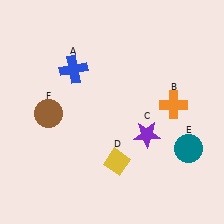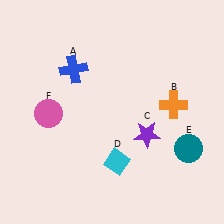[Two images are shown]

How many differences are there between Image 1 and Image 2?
There are 2 differences between the two images.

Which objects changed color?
D changed from yellow to cyan. F changed from brown to pink.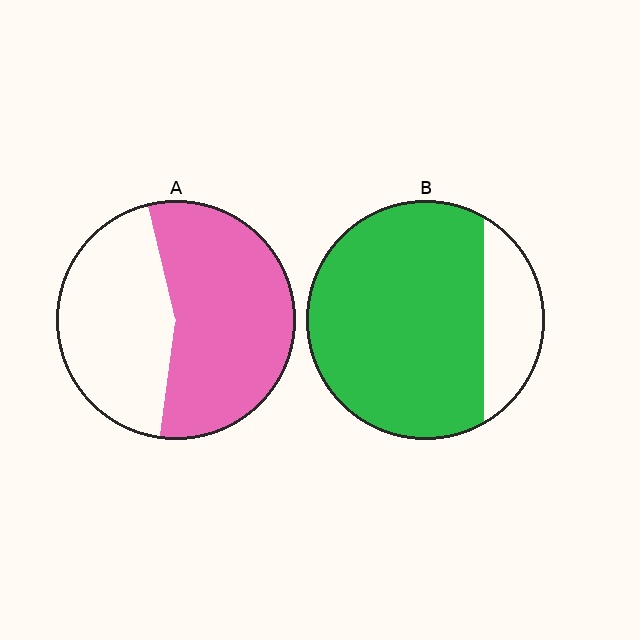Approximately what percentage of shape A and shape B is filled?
A is approximately 55% and B is approximately 80%.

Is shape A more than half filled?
Yes.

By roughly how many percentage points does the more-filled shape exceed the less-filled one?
By roughly 25 percentage points (B over A).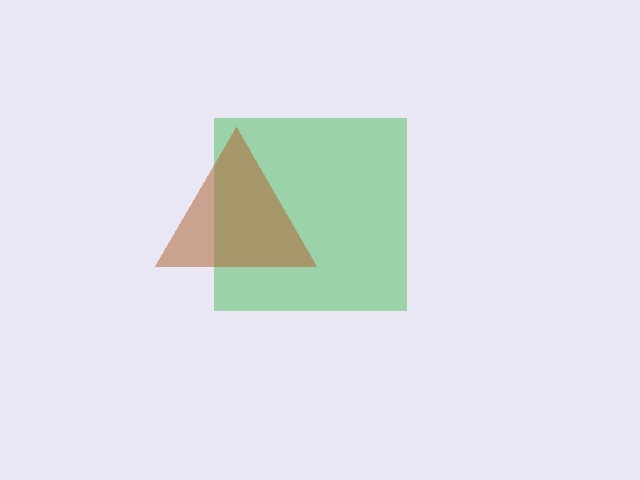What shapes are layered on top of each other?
The layered shapes are: a green square, a brown triangle.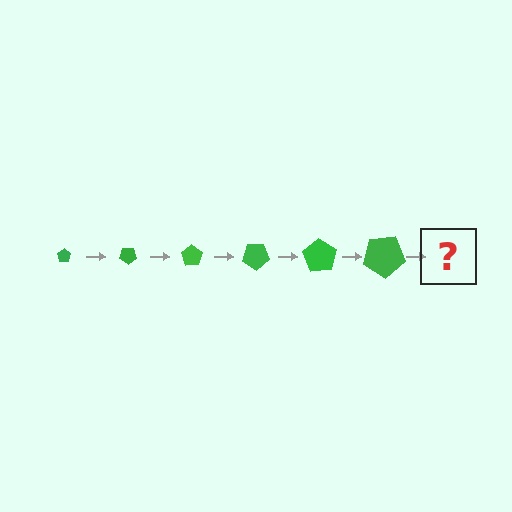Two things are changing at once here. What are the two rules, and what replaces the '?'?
The two rules are that the pentagon grows larger each step and it rotates 35 degrees each step. The '?' should be a pentagon, larger than the previous one and rotated 210 degrees from the start.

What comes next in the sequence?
The next element should be a pentagon, larger than the previous one and rotated 210 degrees from the start.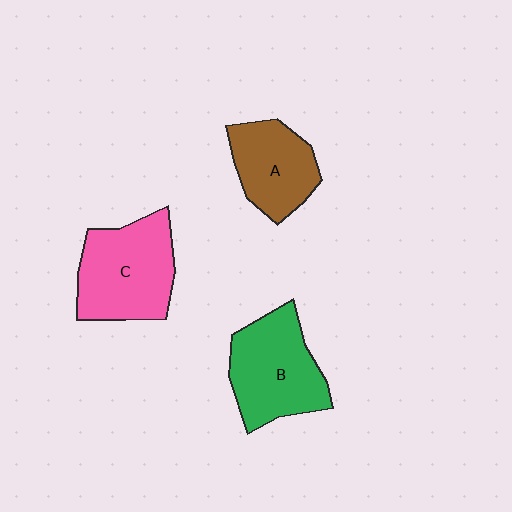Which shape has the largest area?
Shape C (pink).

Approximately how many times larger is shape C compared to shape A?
Approximately 1.4 times.